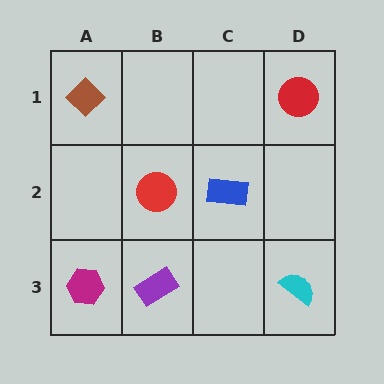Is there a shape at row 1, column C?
No, that cell is empty.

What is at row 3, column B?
A purple rectangle.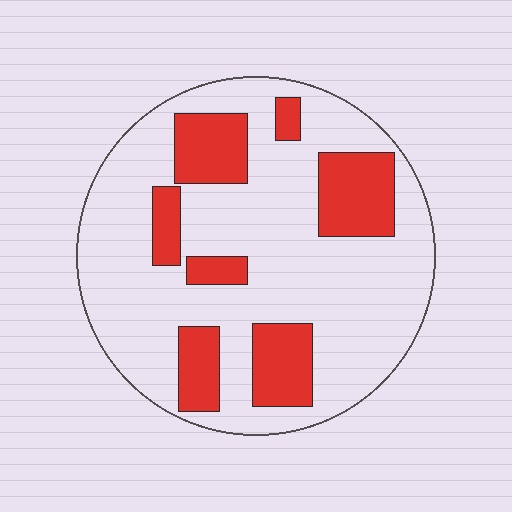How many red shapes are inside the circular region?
7.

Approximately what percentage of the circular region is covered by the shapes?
Approximately 25%.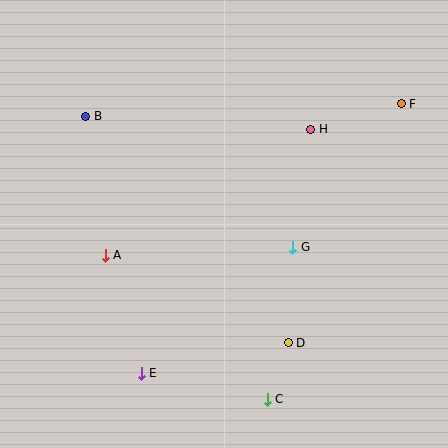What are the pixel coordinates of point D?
Point D is at (288, 343).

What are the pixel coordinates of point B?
Point B is at (86, 116).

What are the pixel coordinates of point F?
Point F is at (401, 104).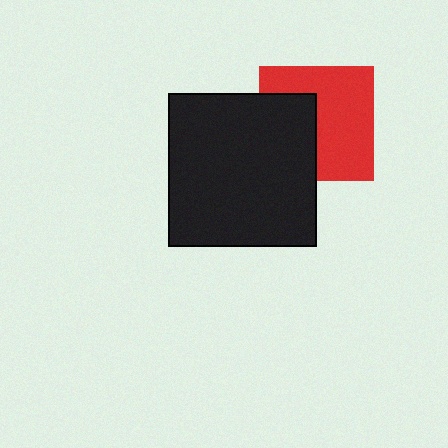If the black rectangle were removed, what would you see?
You would see the complete red square.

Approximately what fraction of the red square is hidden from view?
Roughly 39% of the red square is hidden behind the black rectangle.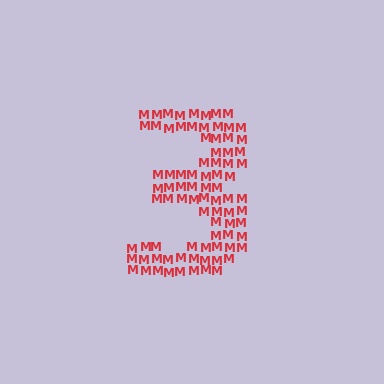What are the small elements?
The small elements are letter M's.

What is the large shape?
The large shape is the digit 3.